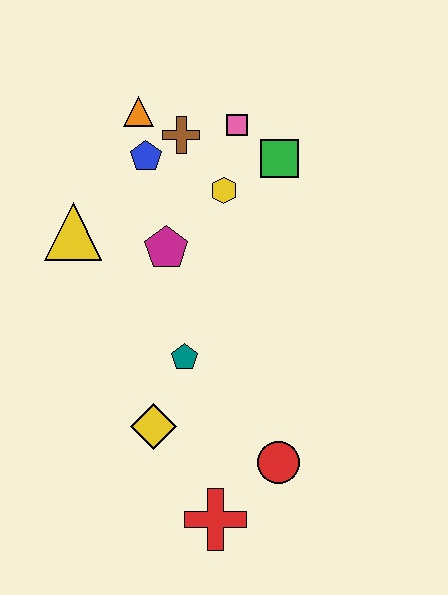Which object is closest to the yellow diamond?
The teal pentagon is closest to the yellow diamond.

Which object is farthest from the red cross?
The orange triangle is farthest from the red cross.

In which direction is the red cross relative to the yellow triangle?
The red cross is below the yellow triangle.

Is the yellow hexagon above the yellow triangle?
Yes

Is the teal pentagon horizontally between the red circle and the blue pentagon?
Yes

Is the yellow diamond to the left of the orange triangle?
No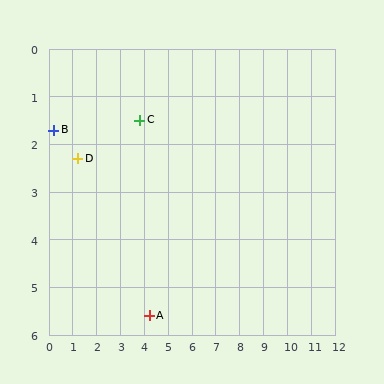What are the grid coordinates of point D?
Point D is at approximately (1.2, 2.3).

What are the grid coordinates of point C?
Point C is at approximately (3.8, 1.5).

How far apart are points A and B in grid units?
Points A and B are about 5.6 grid units apart.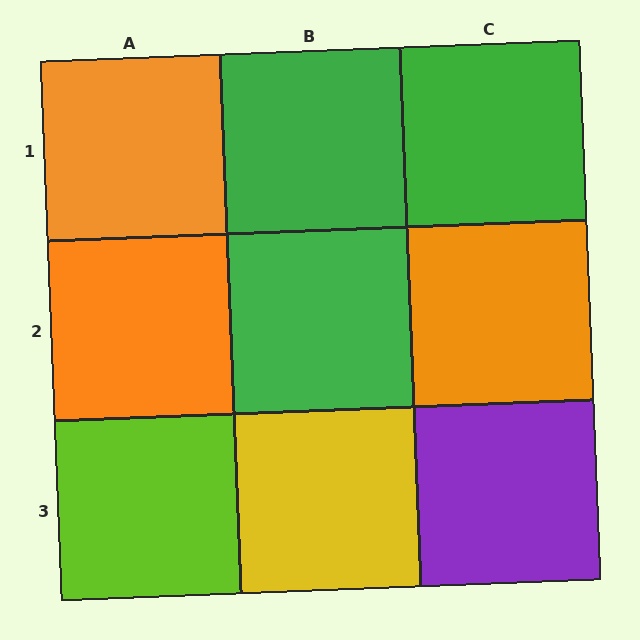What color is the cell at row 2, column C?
Orange.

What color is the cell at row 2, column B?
Green.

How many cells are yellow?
1 cell is yellow.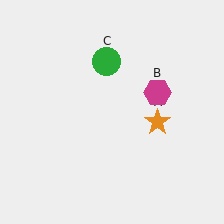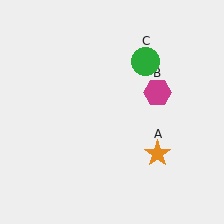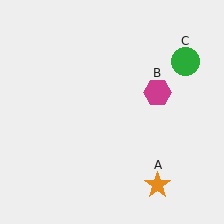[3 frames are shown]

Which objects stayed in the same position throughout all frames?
Magenta hexagon (object B) remained stationary.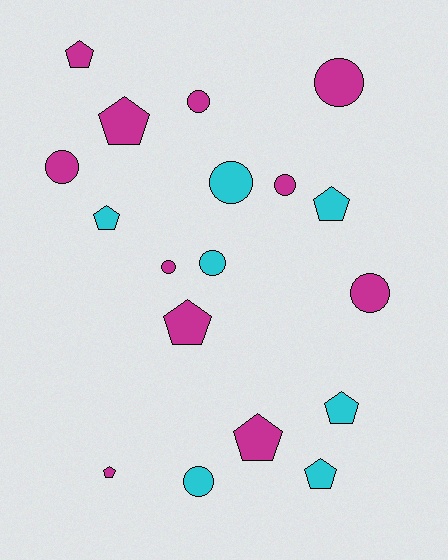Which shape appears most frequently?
Pentagon, with 9 objects.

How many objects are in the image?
There are 18 objects.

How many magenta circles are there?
There are 6 magenta circles.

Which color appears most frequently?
Magenta, with 11 objects.